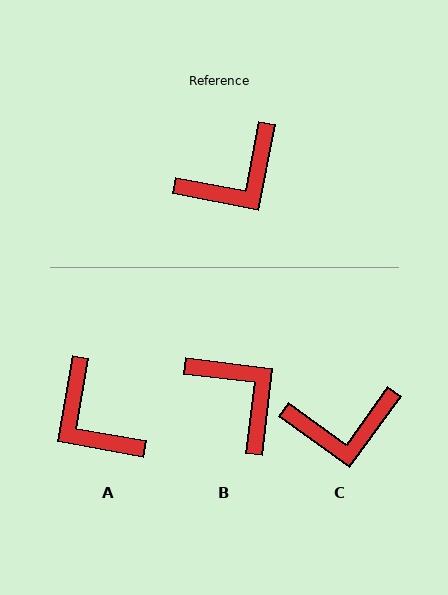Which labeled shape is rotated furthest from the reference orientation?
B, about 94 degrees away.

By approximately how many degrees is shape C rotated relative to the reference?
Approximately 25 degrees clockwise.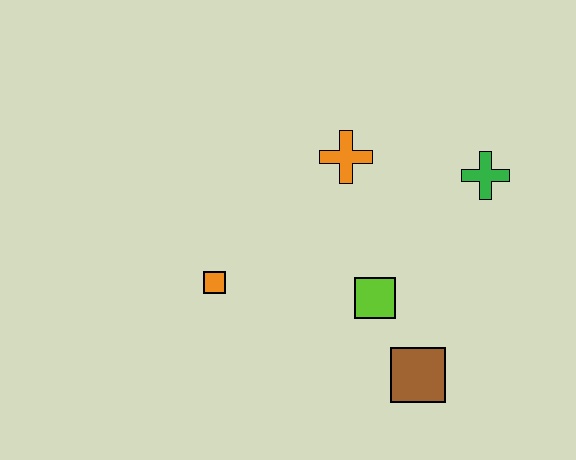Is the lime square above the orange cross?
No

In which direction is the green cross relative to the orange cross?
The green cross is to the right of the orange cross.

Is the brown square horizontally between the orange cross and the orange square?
No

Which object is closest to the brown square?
The lime square is closest to the brown square.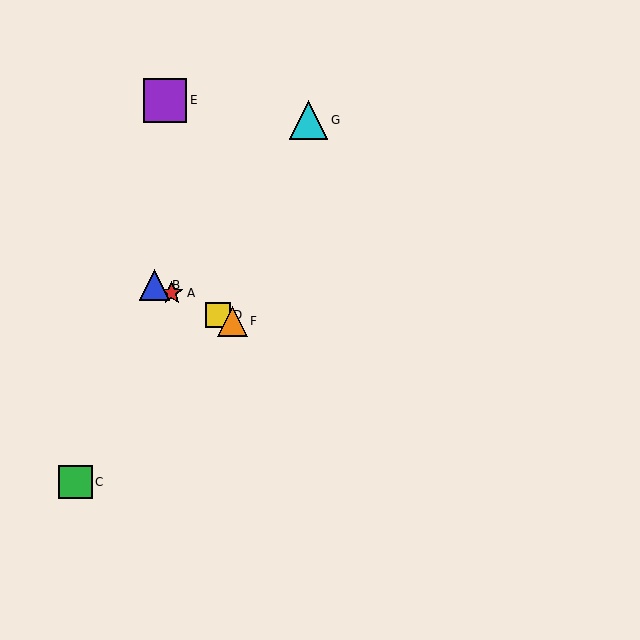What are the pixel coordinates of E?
Object E is at (165, 100).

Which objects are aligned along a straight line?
Objects A, B, D, F are aligned along a straight line.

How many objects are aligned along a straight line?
4 objects (A, B, D, F) are aligned along a straight line.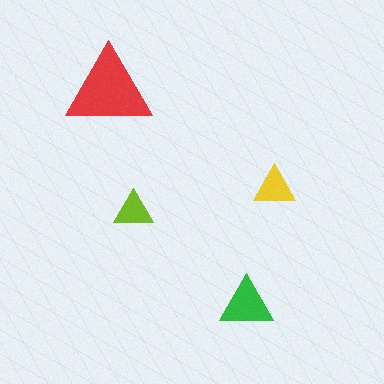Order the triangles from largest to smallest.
the red one, the green one, the yellow one, the lime one.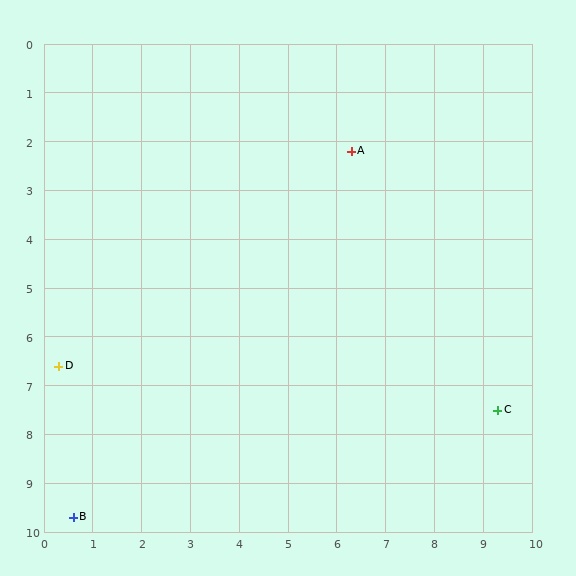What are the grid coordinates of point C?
Point C is at approximately (9.3, 7.5).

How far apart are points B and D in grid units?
Points B and D are about 3.1 grid units apart.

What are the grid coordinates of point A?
Point A is at approximately (6.3, 2.2).